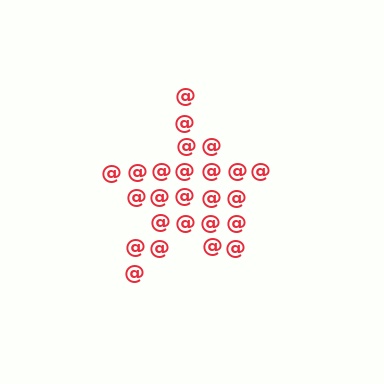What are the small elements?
The small elements are at signs.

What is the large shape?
The large shape is a star.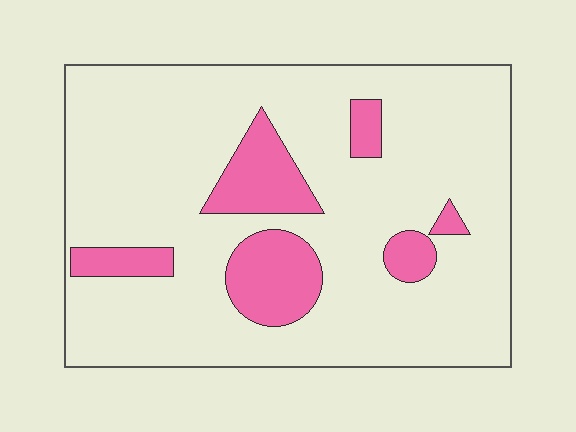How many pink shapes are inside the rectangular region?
6.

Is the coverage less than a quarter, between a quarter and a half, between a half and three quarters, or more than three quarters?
Less than a quarter.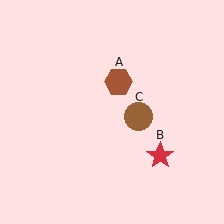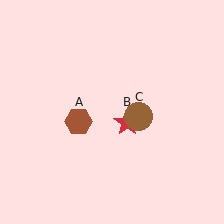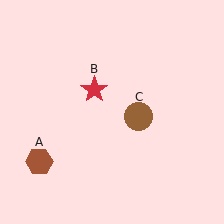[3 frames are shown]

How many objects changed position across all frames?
2 objects changed position: brown hexagon (object A), red star (object B).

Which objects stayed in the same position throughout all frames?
Brown circle (object C) remained stationary.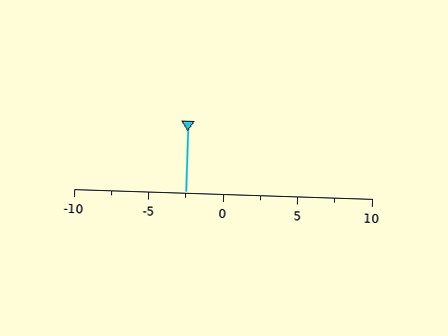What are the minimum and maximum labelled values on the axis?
The axis runs from -10 to 10.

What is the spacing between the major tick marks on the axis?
The major ticks are spaced 5 apart.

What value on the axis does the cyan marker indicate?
The marker indicates approximately -2.5.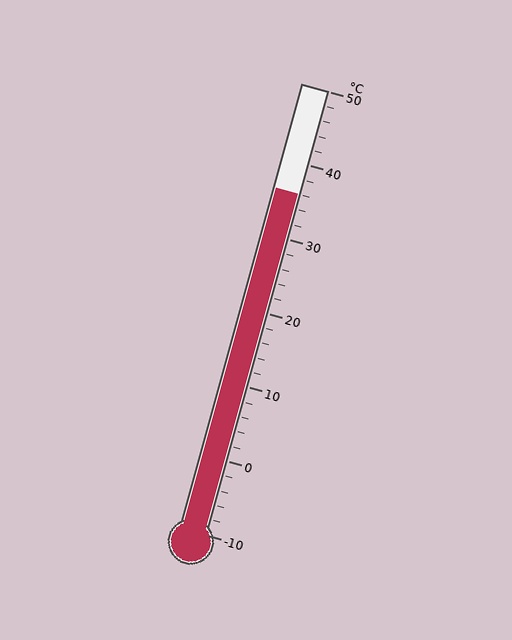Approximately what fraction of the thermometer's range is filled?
The thermometer is filled to approximately 75% of its range.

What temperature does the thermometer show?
The thermometer shows approximately 36°C.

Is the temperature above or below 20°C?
The temperature is above 20°C.